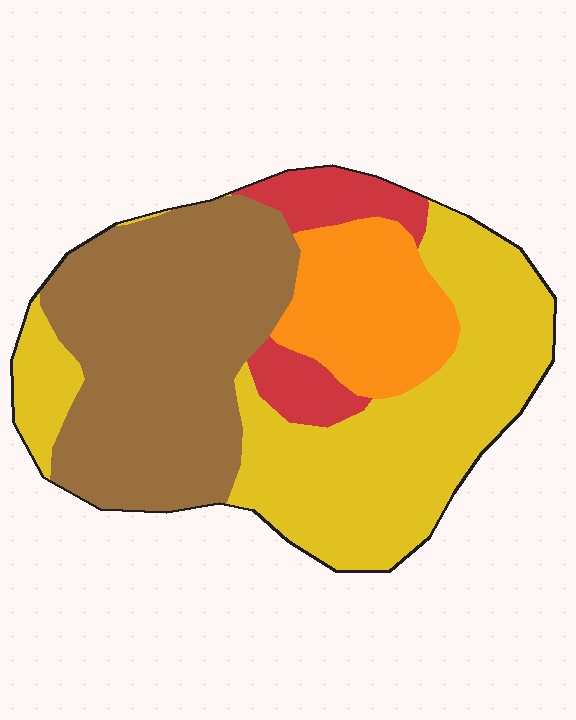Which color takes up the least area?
Red, at roughly 10%.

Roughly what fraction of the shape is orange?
Orange covers 15% of the shape.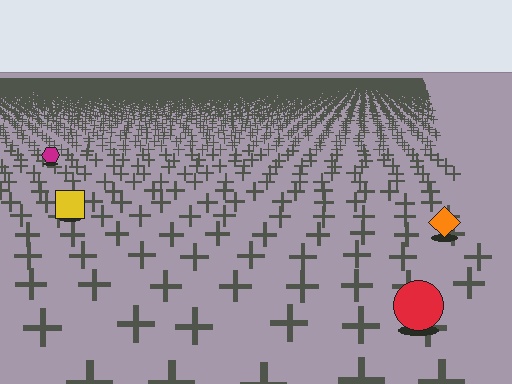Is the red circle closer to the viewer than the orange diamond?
Yes. The red circle is closer — you can tell from the texture gradient: the ground texture is coarser near it.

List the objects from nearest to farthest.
From nearest to farthest: the red circle, the orange diamond, the yellow square, the magenta hexagon.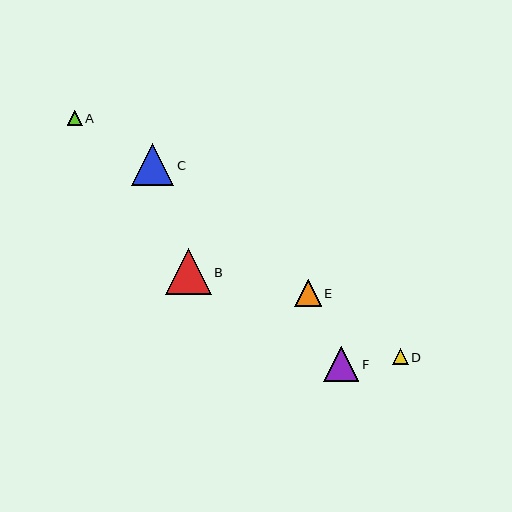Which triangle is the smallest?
Triangle A is the smallest with a size of approximately 15 pixels.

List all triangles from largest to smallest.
From largest to smallest: B, C, F, E, D, A.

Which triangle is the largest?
Triangle B is the largest with a size of approximately 45 pixels.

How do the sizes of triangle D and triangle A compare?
Triangle D and triangle A are approximately the same size.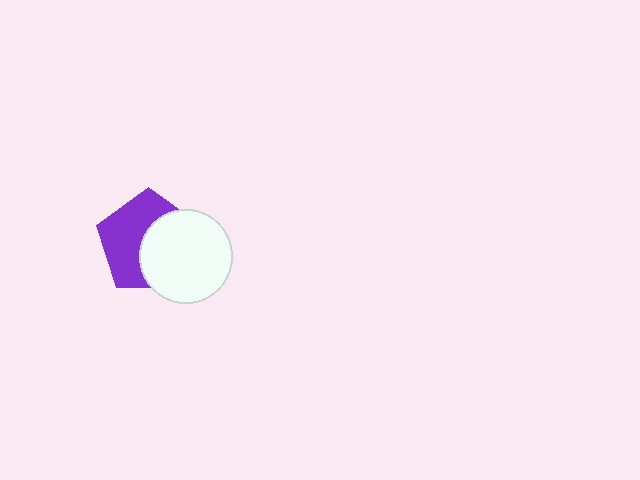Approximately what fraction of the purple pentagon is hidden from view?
Roughly 48% of the purple pentagon is hidden behind the white circle.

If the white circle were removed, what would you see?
You would see the complete purple pentagon.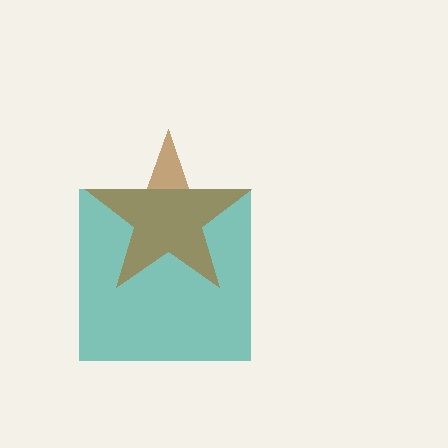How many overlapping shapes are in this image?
There are 2 overlapping shapes in the image.